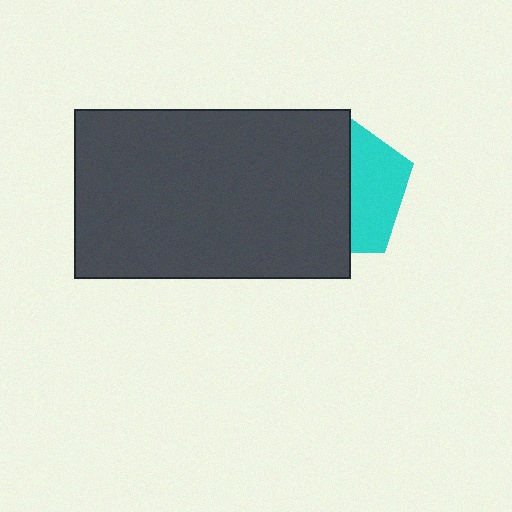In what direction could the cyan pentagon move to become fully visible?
The cyan pentagon could move right. That would shift it out from behind the dark gray rectangle entirely.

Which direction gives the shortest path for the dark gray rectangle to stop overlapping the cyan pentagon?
Moving left gives the shortest separation.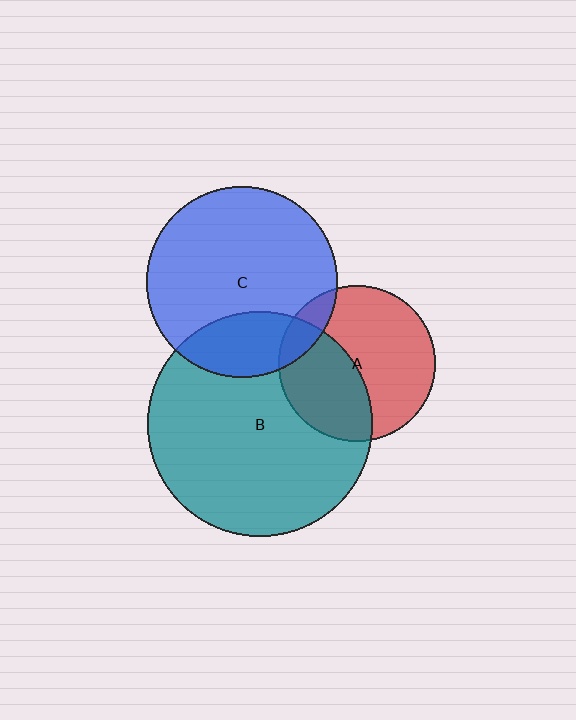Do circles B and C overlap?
Yes.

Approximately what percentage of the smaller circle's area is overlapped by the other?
Approximately 25%.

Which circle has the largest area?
Circle B (teal).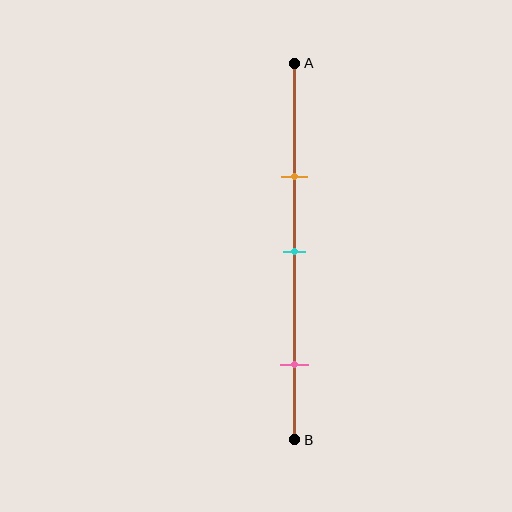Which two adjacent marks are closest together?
The orange and cyan marks are the closest adjacent pair.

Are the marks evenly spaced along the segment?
No, the marks are not evenly spaced.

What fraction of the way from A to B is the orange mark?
The orange mark is approximately 30% (0.3) of the way from A to B.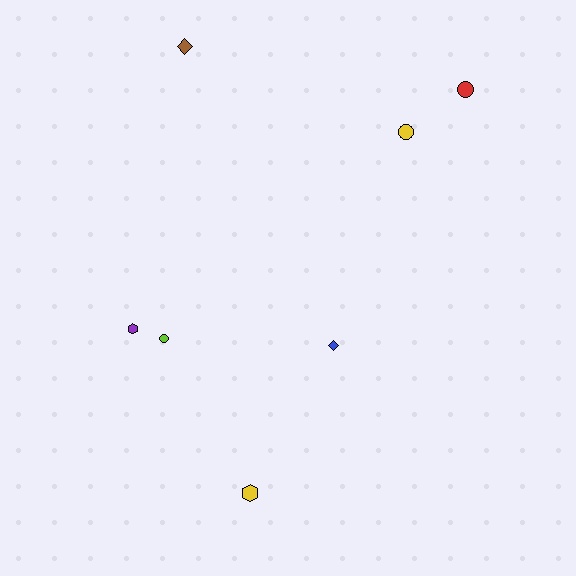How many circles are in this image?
There are 3 circles.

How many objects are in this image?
There are 7 objects.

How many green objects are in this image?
There are no green objects.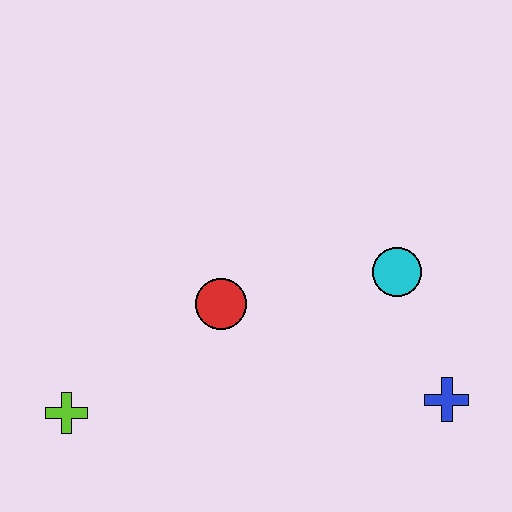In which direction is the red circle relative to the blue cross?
The red circle is to the left of the blue cross.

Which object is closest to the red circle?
The cyan circle is closest to the red circle.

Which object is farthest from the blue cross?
The lime cross is farthest from the blue cross.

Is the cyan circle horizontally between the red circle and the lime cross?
No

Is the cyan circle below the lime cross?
No